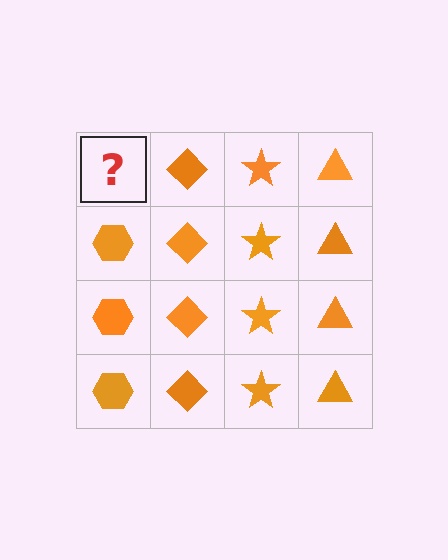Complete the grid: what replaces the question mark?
The question mark should be replaced with an orange hexagon.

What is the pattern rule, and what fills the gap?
The rule is that each column has a consistent shape. The gap should be filled with an orange hexagon.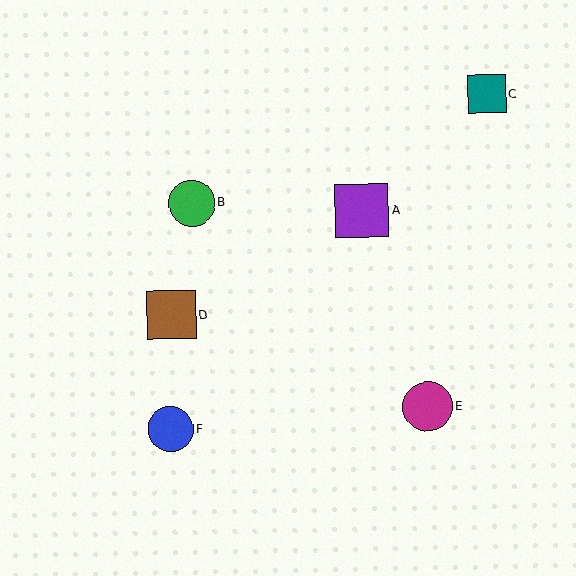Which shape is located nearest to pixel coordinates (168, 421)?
The blue circle (labeled F) at (171, 429) is nearest to that location.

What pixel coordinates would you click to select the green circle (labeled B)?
Click at (192, 203) to select the green circle B.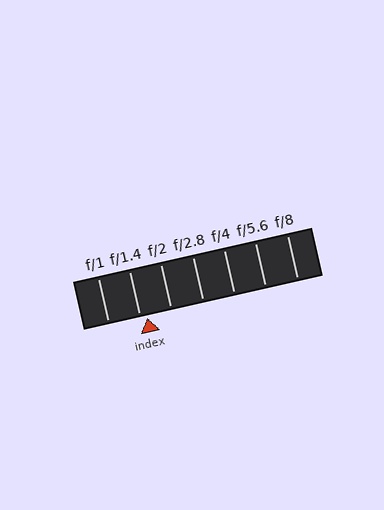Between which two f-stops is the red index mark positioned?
The index mark is between f/1.4 and f/2.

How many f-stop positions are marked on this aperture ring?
There are 7 f-stop positions marked.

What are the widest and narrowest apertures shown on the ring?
The widest aperture shown is f/1 and the narrowest is f/8.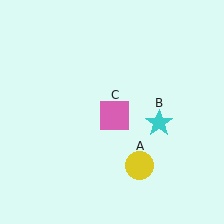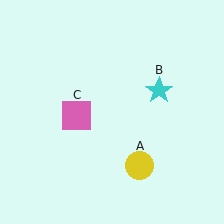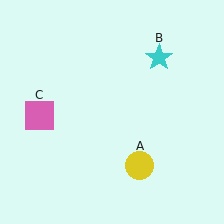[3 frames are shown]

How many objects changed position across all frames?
2 objects changed position: cyan star (object B), pink square (object C).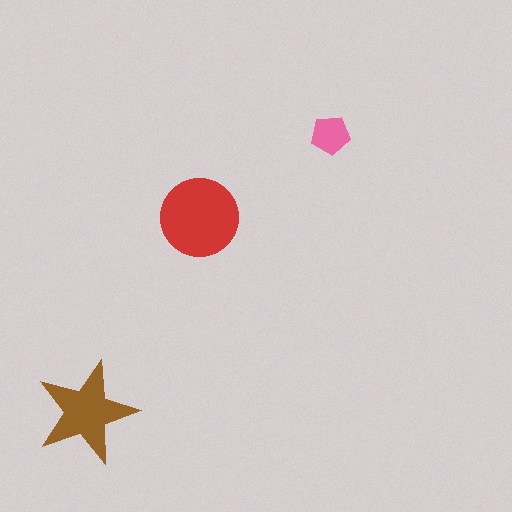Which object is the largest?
The red circle.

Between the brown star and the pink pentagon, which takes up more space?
The brown star.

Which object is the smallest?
The pink pentagon.